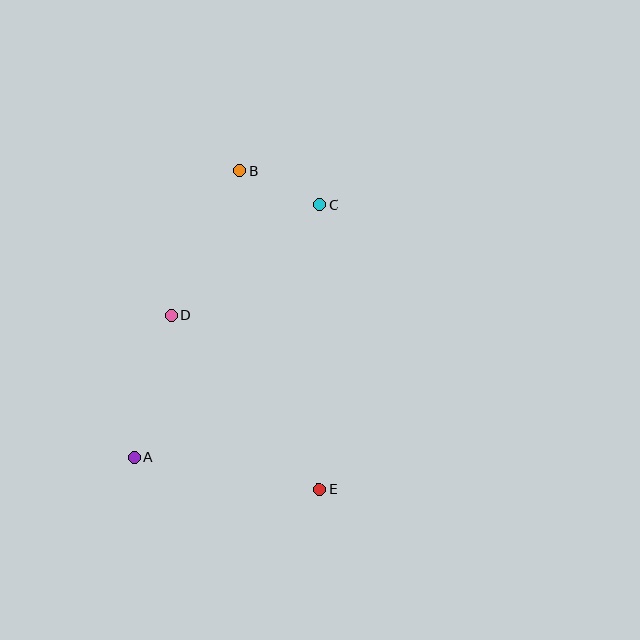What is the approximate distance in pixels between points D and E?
The distance between D and E is approximately 229 pixels.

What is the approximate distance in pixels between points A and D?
The distance between A and D is approximately 147 pixels.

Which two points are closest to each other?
Points B and C are closest to each other.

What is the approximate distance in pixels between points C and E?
The distance between C and E is approximately 285 pixels.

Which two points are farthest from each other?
Points B and E are farthest from each other.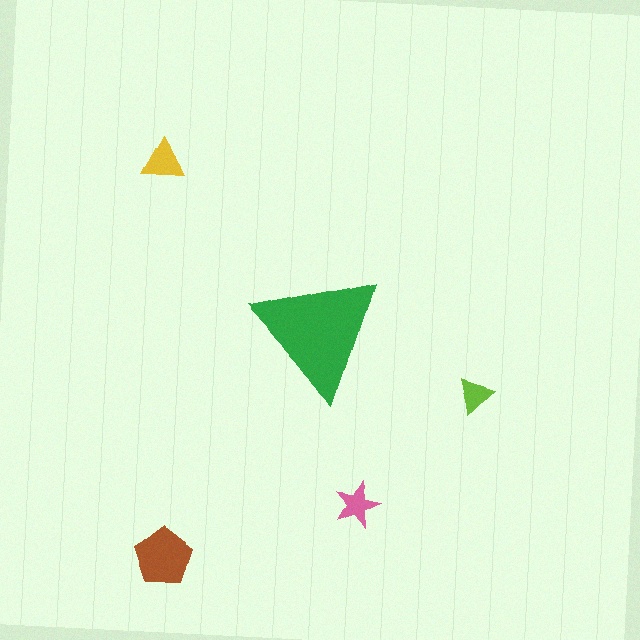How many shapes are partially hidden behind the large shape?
0 shapes are partially hidden.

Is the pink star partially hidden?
No, the pink star is fully visible.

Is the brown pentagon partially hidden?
No, the brown pentagon is fully visible.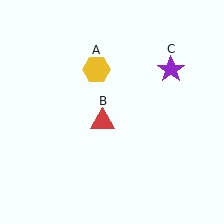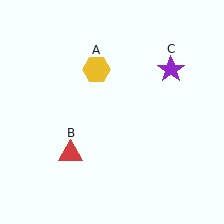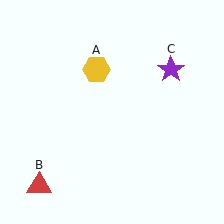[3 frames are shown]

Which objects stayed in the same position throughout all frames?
Yellow hexagon (object A) and purple star (object C) remained stationary.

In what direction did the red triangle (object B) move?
The red triangle (object B) moved down and to the left.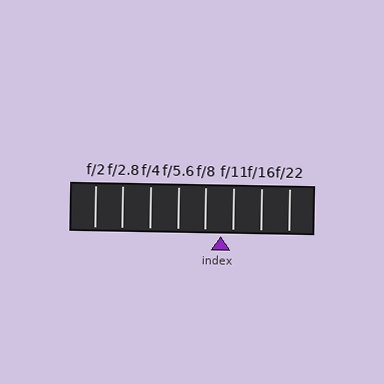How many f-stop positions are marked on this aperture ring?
There are 8 f-stop positions marked.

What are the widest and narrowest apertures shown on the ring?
The widest aperture shown is f/2 and the narrowest is f/22.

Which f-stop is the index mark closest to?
The index mark is closest to f/11.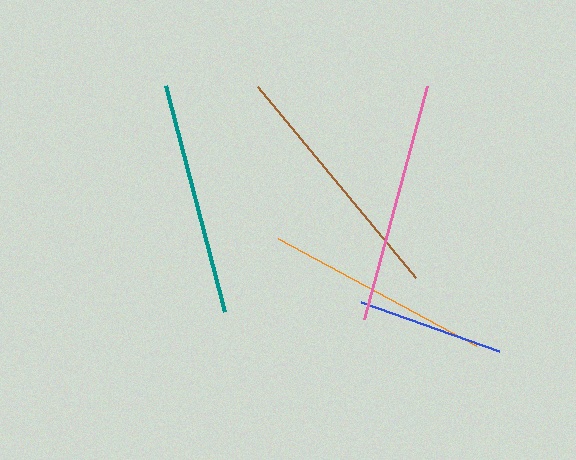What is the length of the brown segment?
The brown segment is approximately 247 pixels long.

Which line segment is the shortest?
The blue line is the shortest at approximately 146 pixels.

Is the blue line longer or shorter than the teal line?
The teal line is longer than the blue line.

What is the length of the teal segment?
The teal segment is approximately 234 pixels long.